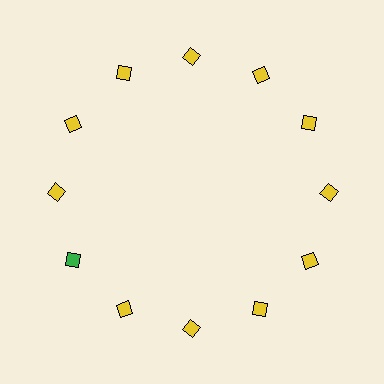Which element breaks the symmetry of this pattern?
The green diamond at roughly the 8 o'clock position breaks the symmetry. All other shapes are yellow diamonds.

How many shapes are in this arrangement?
There are 12 shapes arranged in a ring pattern.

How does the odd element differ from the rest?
It has a different color: green instead of yellow.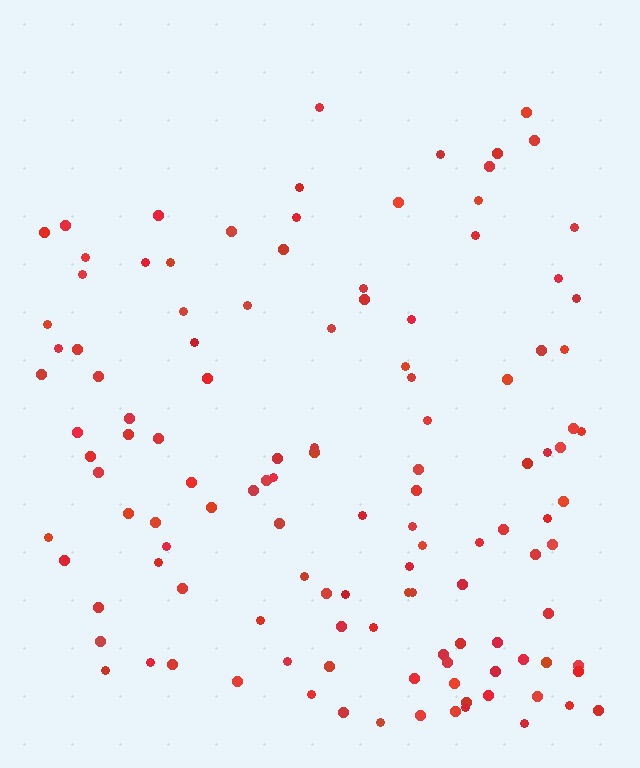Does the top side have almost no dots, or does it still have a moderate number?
Still a moderate number, just noticeably fewer than the bottom.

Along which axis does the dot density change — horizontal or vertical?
Vertical.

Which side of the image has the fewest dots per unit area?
The top.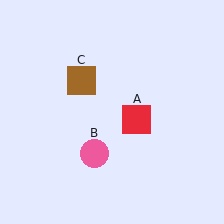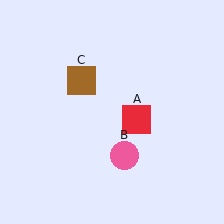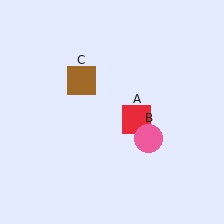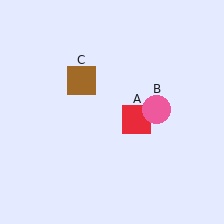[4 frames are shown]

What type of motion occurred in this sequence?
The pink circle (object B) rotated counterclockwise around the center of the scene.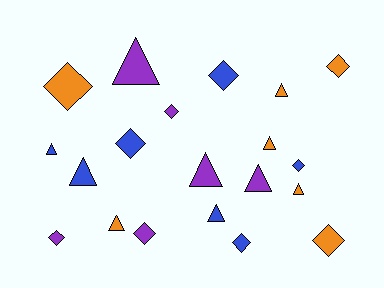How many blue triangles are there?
There are 3 blue triangles.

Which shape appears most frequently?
Triangle, with 10 objects.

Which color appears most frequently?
Orange, with 7 objects.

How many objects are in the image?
There are 20 objects.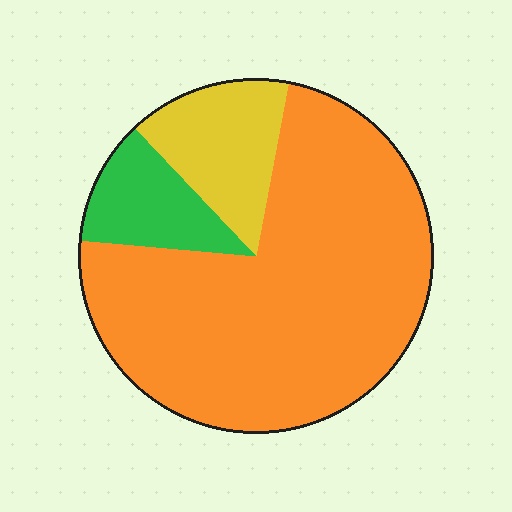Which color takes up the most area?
Orange, at roughly 75%.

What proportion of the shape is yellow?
Yellow takes up about one sixth (1/6) of the shape.